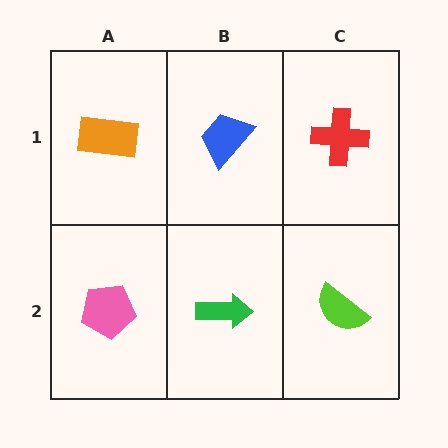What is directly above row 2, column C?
A red cross.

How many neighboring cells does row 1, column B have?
3.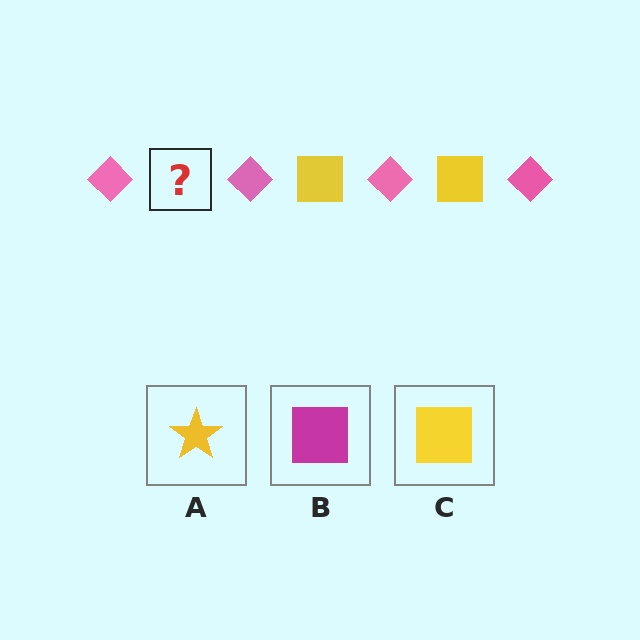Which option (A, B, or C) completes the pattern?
C.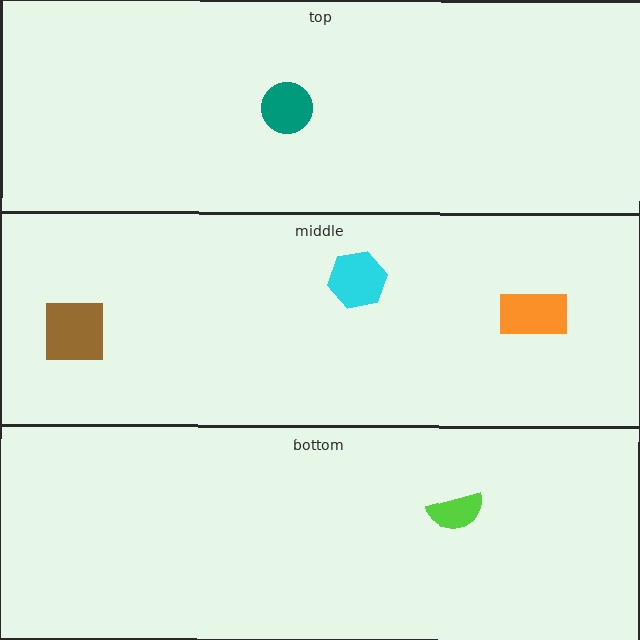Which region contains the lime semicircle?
The bottom region.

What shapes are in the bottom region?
The lime semicircle.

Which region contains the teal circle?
The top region.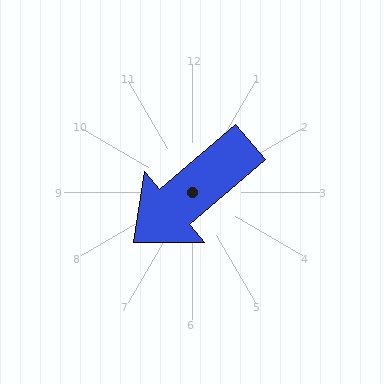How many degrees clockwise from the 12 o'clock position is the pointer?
Approximately 229 degrees.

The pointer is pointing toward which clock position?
Roughly 8 o'clock.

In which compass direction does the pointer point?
Southwest.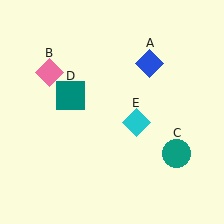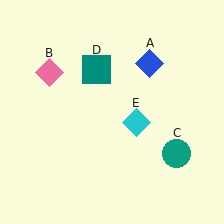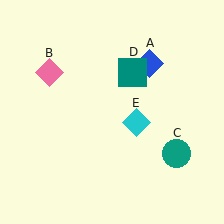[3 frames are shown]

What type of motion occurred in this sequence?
The teal square (object D) rotated clockwise around the center of the scene.